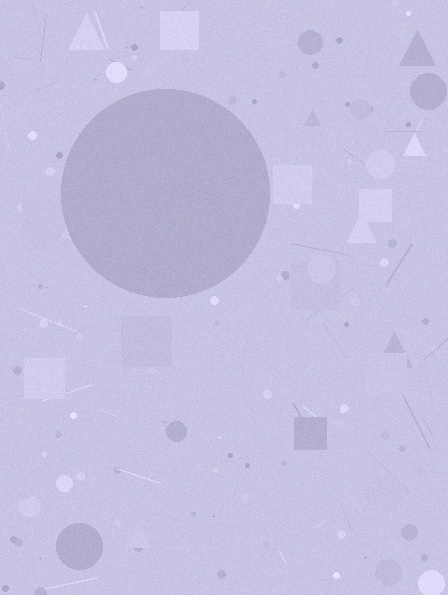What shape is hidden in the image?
A circle is hidden in the image.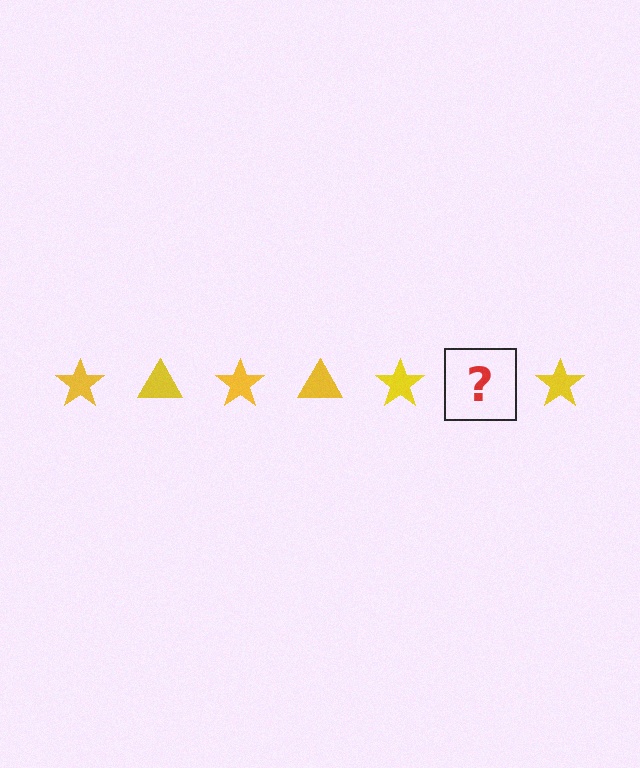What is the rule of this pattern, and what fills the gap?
The rule is that the pattern cycles through star, triangle shapes in yellow. The gap should be filled with a yellow triangle.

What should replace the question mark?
The question mark should be replaced with a yellow triangle.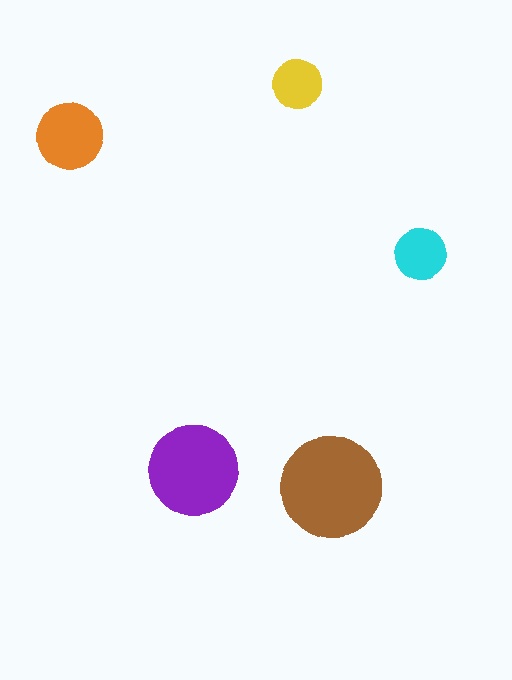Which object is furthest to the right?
The cyan circle is rightmost.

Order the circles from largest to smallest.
the brown one, the purple one, the orange one, the cyan one, the yellow one.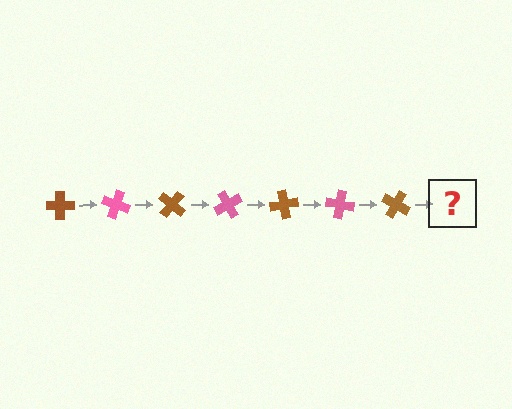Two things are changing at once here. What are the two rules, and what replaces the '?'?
The two rules are that it rotates 20 degrees each step and the color cycles through brown and pink. The '?' should be a pink cross, rotated 140 degrees from the start.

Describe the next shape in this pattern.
It should be a pink cross, rotated 140 degrees from the start.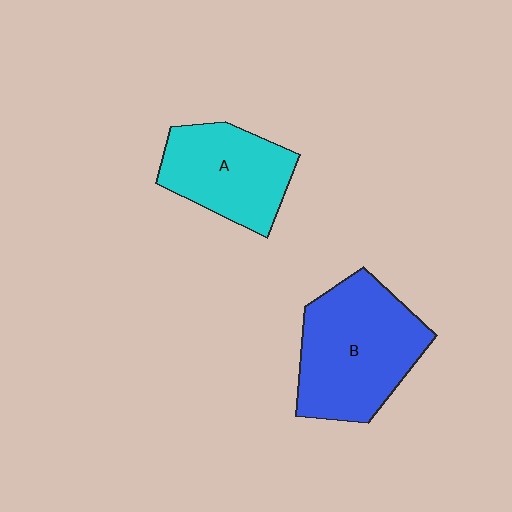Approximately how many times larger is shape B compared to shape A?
Approximately 1.3 times.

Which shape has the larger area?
Shape B (blue).